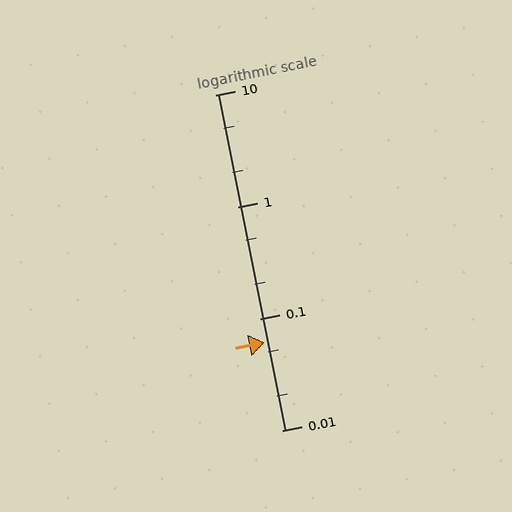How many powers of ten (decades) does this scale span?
The scale spans 3 decades, from 0.01 to 10.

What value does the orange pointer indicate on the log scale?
The pointer indicates approximately 0.061.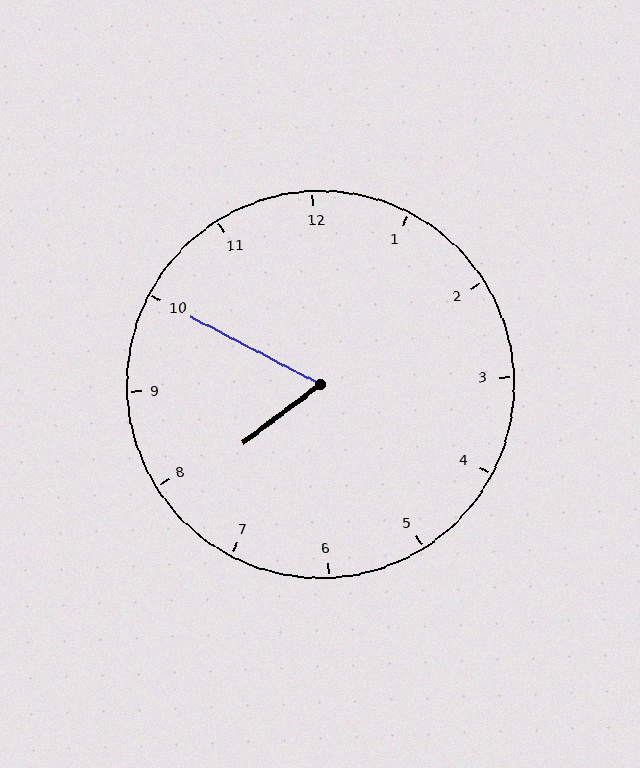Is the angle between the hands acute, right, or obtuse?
It is acute.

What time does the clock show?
7:50.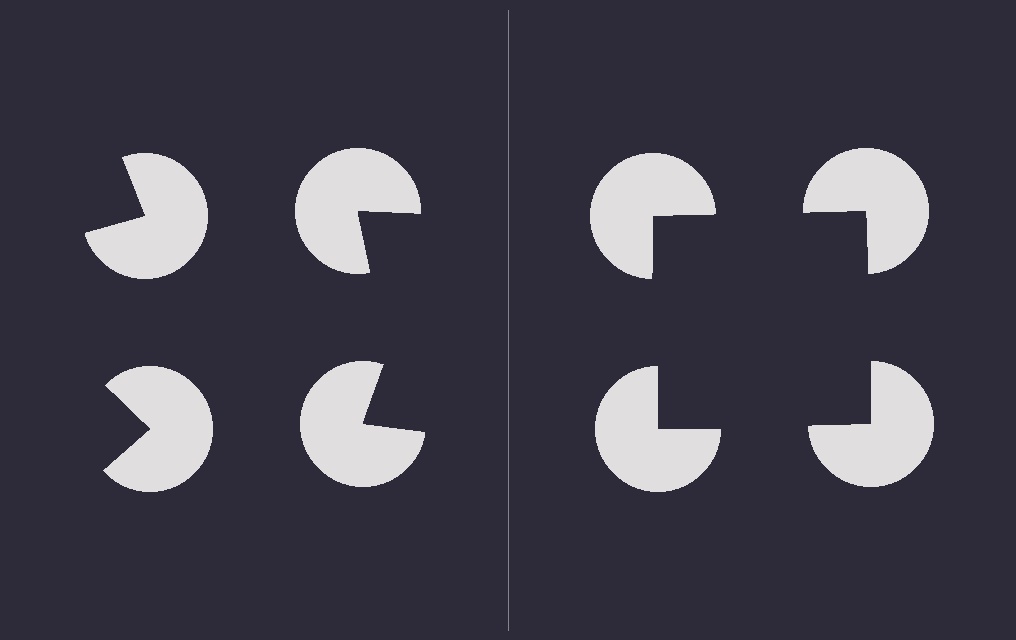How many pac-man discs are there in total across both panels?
8 — 4 on each side.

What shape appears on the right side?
An illusory square.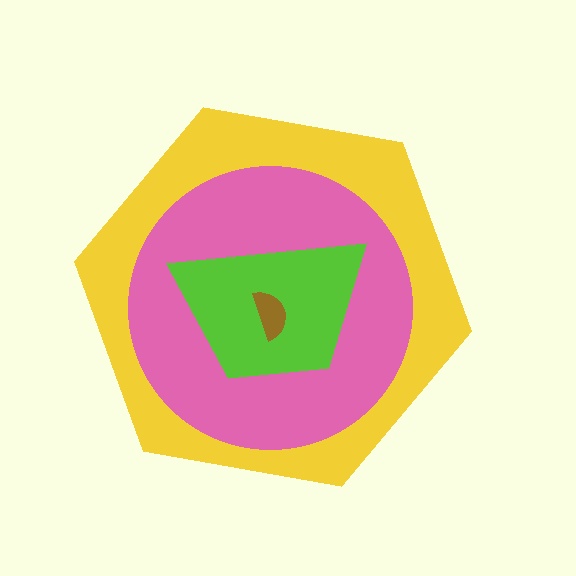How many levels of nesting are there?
4.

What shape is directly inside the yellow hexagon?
The pink circle.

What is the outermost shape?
The yellow hexagon.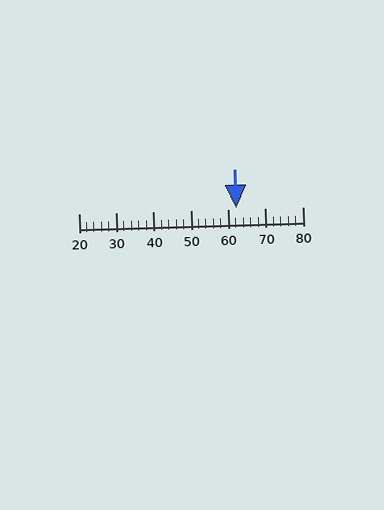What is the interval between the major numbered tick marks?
The major tick marks are spaced 10 units apart.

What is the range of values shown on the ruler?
The ruler shows values from 20 to 80.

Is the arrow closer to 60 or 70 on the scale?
The arrow is closer to 60.